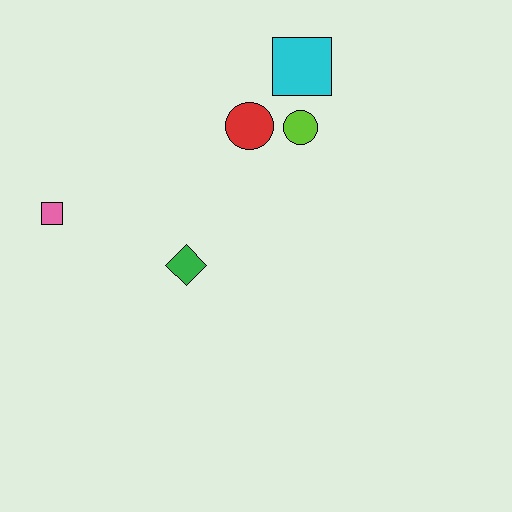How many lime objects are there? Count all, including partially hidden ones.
There is 1 lime object.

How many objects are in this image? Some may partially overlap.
There are 5 objects.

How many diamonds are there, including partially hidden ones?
There is 1 diamond.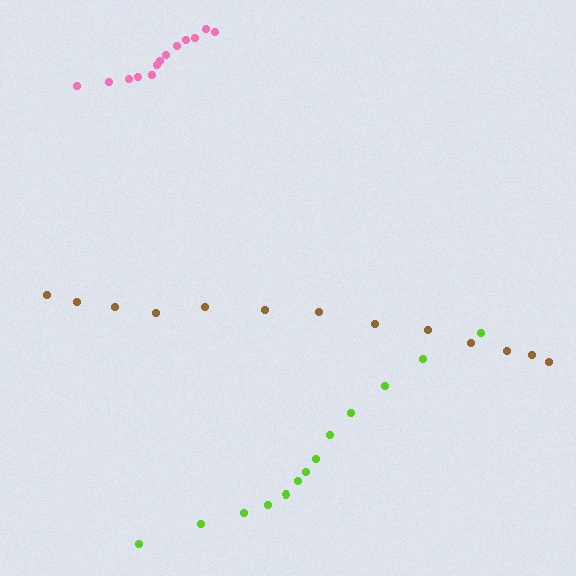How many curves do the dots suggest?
There are 3 distinct paths.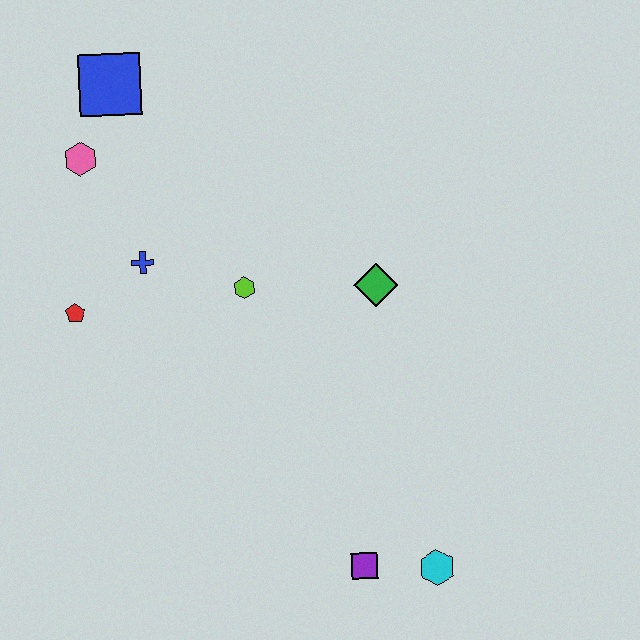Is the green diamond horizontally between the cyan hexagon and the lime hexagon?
Yes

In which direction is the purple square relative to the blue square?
The purple square is below the blue square.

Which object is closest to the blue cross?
The red pentagon is closest to the blue cross.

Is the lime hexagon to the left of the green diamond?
Yes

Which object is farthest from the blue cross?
The cyan hexagon is farthest from the blue cross.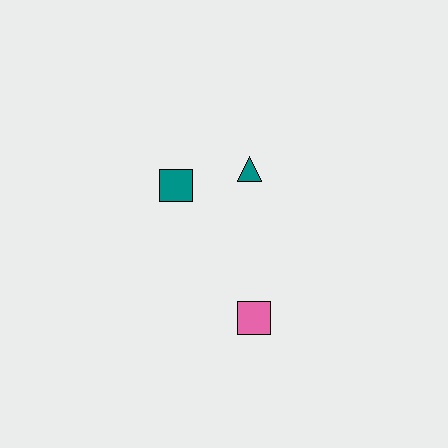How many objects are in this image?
There are 3 objects.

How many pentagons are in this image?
There are no pentagons.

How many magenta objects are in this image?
There are no magenta objects.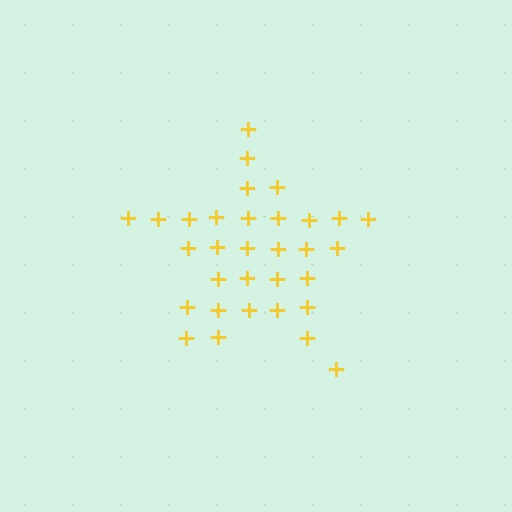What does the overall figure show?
The overall figure shows a star.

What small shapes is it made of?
It is made of small plus signs.